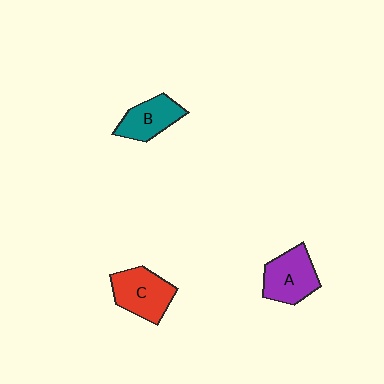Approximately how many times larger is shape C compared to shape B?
Approximately 1.2 times.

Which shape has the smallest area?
Shape B (teal).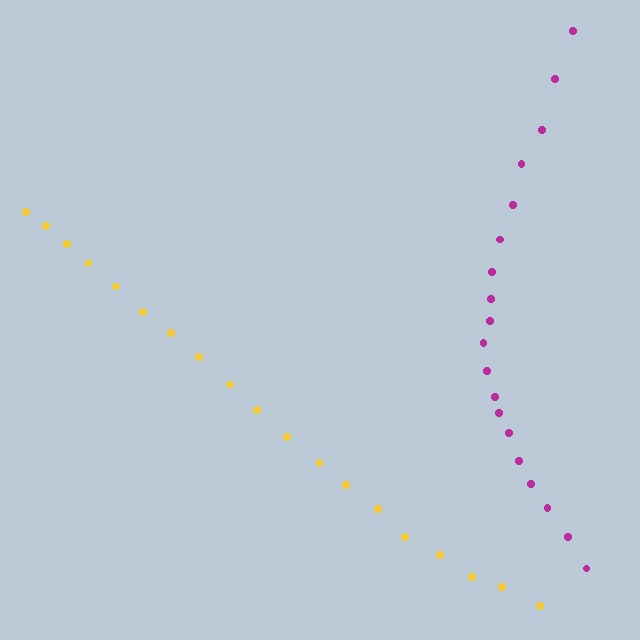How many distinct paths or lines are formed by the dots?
There are 2 distinct paths.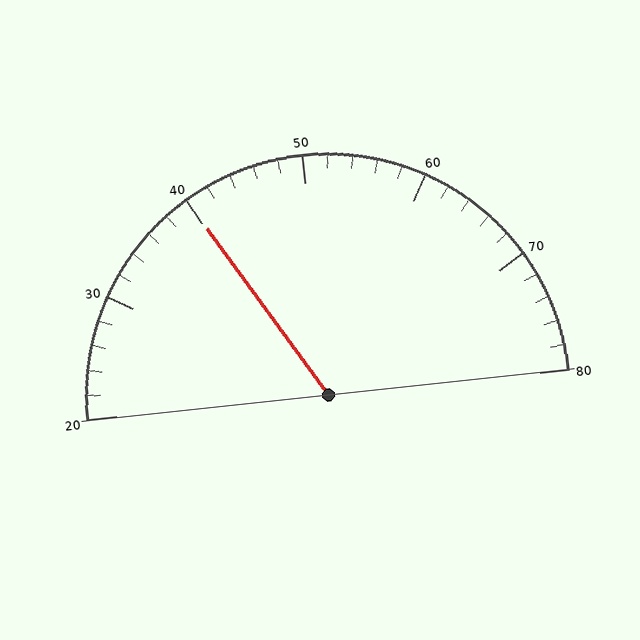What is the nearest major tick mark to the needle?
The nearest major tick mark is 40.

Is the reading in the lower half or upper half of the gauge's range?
The reading is in the lower half of the range (20 to 80).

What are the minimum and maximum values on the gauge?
The gauge ranges from 20 to 80.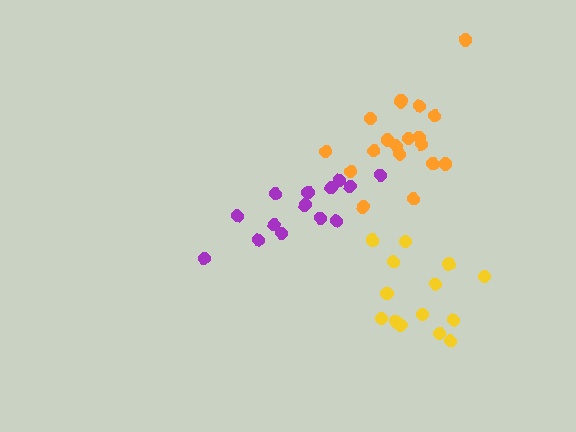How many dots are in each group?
Group 1: 14 dots, Group 2: 19 dots, Group 3: 14 dots (47 total).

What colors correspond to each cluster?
The clusters are colored: purple, orange, yellow.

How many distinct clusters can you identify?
There are 3 distinct clusters.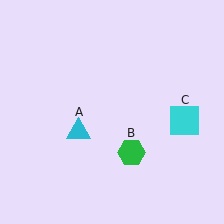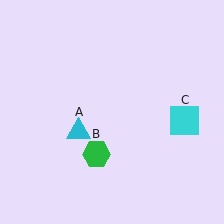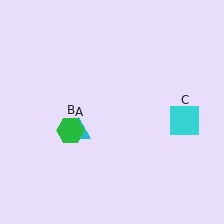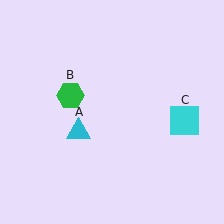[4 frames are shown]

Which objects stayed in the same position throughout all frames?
Cyan triangle (object A) and cyan square (object C) remained stationary.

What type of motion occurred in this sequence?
The green hexagon (object B) rotated clockwise around the center of the scene.